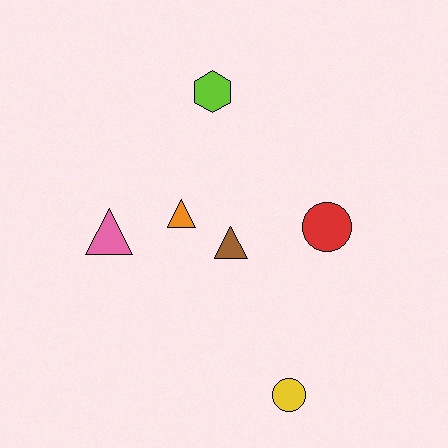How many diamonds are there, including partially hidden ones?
There are no diamonds.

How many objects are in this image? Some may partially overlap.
There are 6 objects.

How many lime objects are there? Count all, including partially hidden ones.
There is 1 lime object.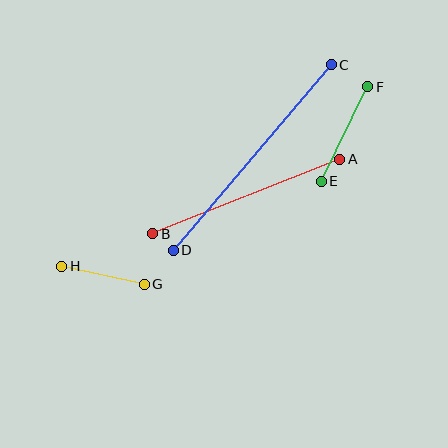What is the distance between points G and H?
The distance is approximately 85 pixels.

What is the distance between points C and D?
The distance is approximately 244 pixels.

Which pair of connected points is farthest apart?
Points C and D are farthest apart.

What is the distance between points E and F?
The distance is approximately 105 pixels.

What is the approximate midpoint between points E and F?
The midpoint is at approximately (344, 134) pixels.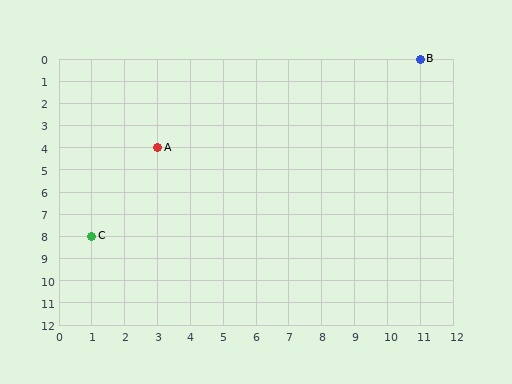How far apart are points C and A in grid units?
Points C and A are 2 columns and 4 rows apart (about 4.5 grid units diagonally).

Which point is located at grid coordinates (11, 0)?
Point B is at (11, 0).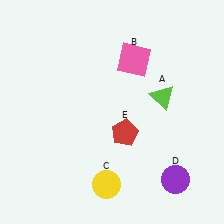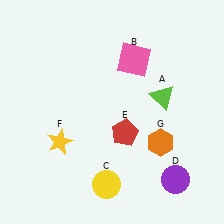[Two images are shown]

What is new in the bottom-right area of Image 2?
An orange hexagon (G) was added in the bottom-right area of Image 2.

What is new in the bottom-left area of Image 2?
A yellow star (F) was added in the bottom-left area of Image 2.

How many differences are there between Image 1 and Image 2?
There are 2 differences between the two images.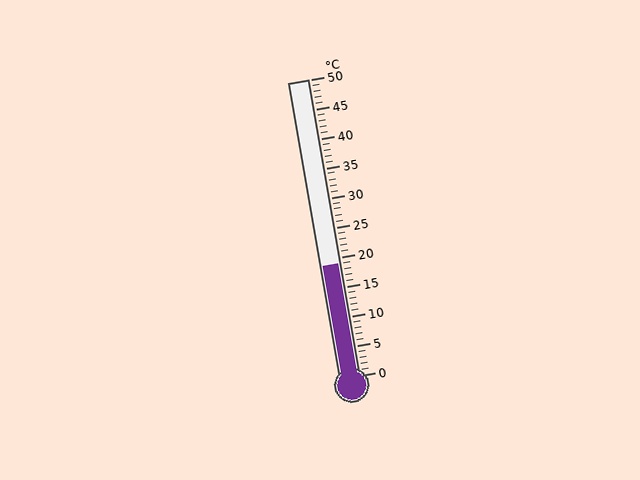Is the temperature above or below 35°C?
The temperature is below 35°C.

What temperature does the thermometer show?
The thermometer shows approximately 19°C.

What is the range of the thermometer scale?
The thermometer scale ranges from 0°C to 50°C.